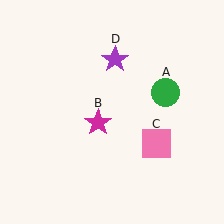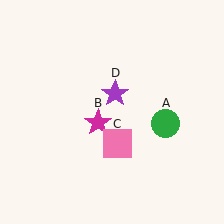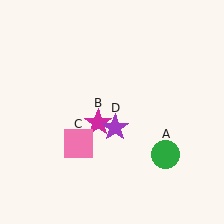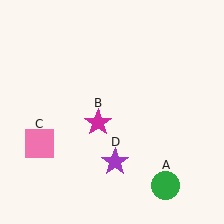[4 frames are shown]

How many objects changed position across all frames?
3 objects changed position: green circle (object A), pink square (object C), purple star (object D).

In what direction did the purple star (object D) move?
The purple star (object D) moved down.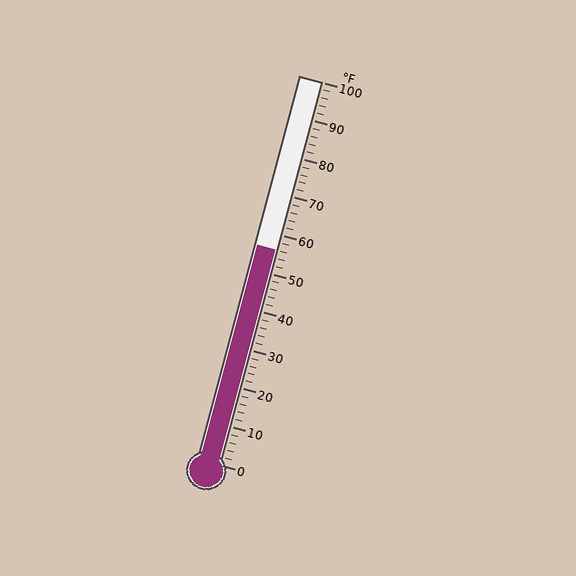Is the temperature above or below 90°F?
The temperature is below 90°F.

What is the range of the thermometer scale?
The thermometer scale ranges from 0°F to 100°F.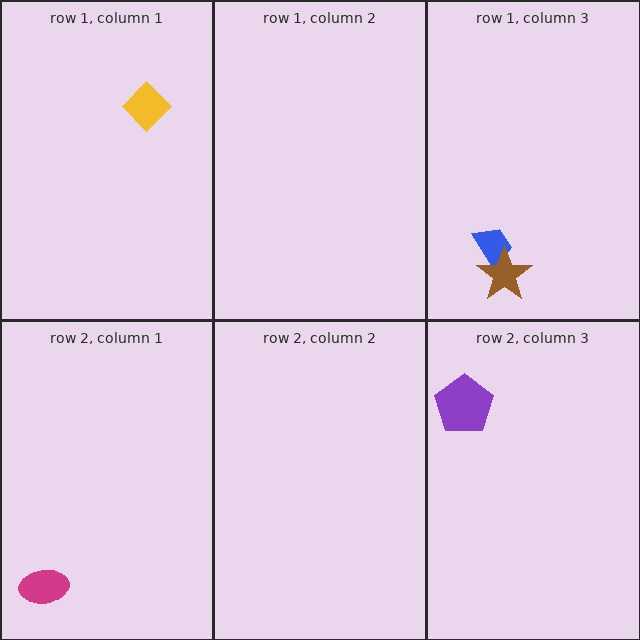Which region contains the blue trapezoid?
The row 1, column 3 region.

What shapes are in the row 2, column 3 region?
The purple pentagon.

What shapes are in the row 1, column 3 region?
The blue trapezoid, the brown star.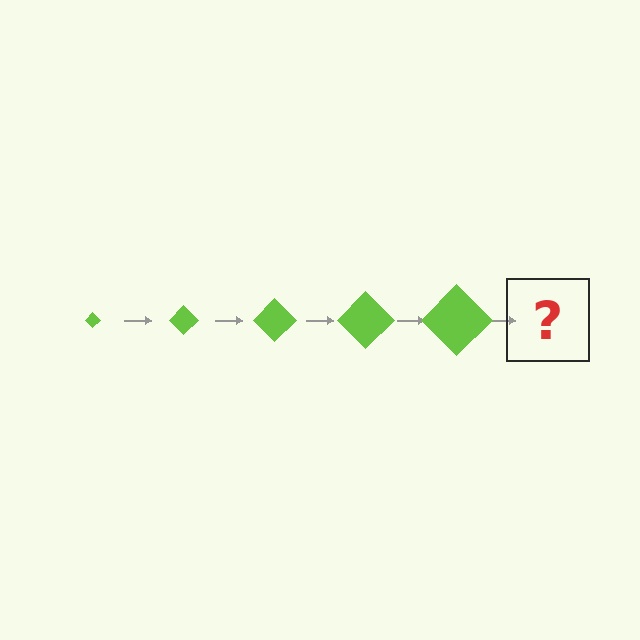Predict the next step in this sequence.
The next step is a lime diamond, larger than the previous one.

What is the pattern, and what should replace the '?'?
The pattern is that the diamond gets progressively larger each step. The '?' should be a lime diamond, larger than the previous one.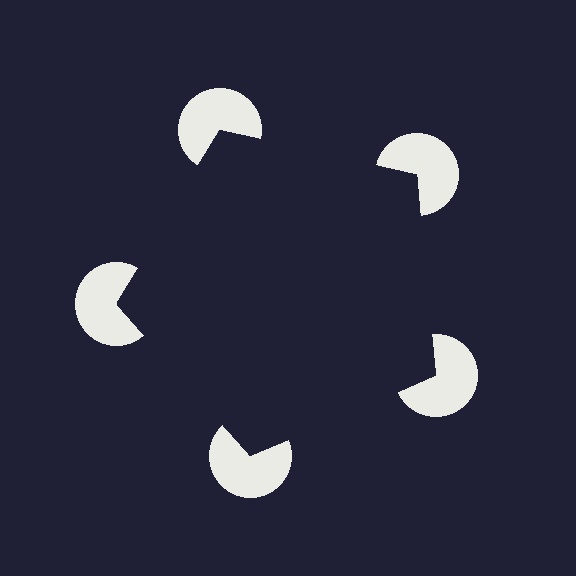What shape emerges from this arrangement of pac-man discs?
An illusory pentagon — its edges are inferred from the aligned wedge cuts in the pac-man discs, not physically drawn.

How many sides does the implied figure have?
5 sides.